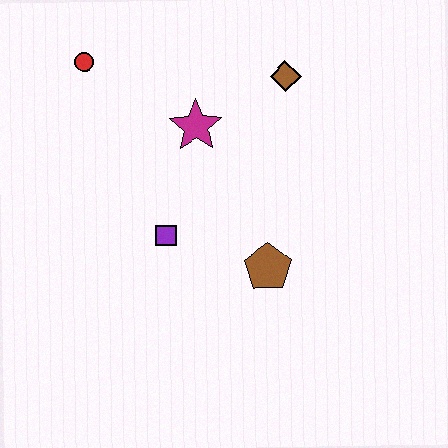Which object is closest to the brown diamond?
The magenta star is closest to the brown diamond.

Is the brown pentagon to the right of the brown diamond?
No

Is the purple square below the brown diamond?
Yes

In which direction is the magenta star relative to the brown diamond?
The magenta star is to the left of the brown diamond.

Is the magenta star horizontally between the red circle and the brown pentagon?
Yes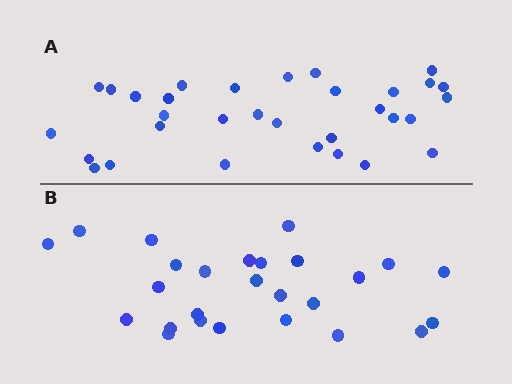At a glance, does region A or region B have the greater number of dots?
Region A (the top region) has more dots.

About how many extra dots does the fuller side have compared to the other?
Region A has about 6 more dots than region B.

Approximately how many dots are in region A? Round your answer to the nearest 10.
About 30 dots. (The exact count is 32, which rounds to 30.)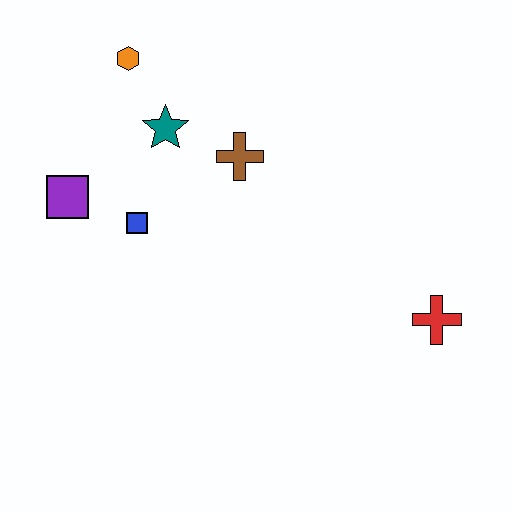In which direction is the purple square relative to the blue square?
The purple square is to the left of the blue square.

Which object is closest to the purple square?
The blue square is closest to the purple square.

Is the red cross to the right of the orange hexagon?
Yes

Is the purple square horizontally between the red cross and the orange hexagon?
No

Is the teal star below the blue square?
No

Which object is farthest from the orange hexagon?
The red cross is farthest from the orange hexagon.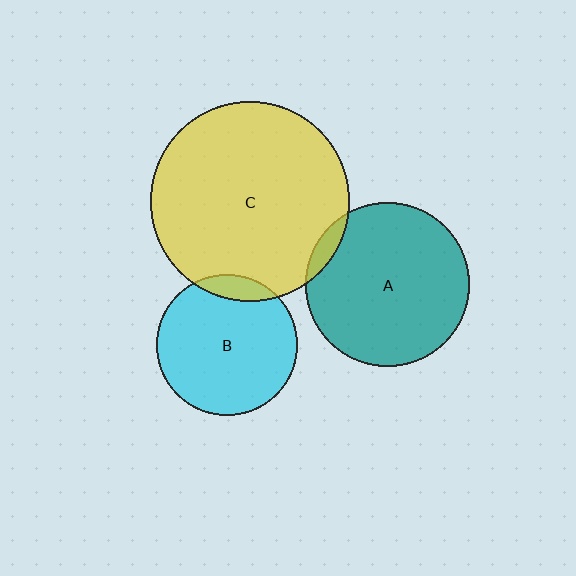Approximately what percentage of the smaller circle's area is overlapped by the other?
Approximately 10%.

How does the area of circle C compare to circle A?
Approximately 1.5 times.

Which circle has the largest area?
Circle C (yellow).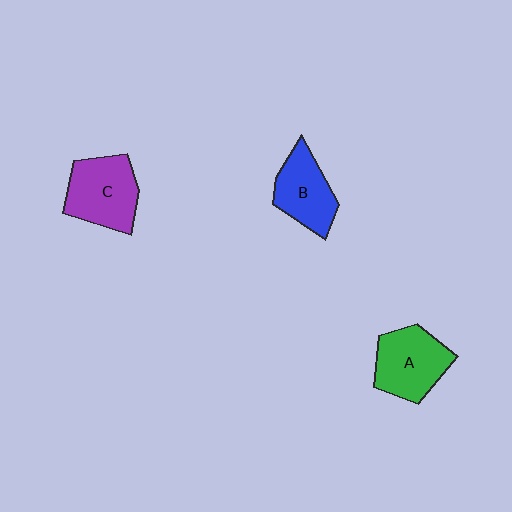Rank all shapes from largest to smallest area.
From largest to smallest: C (purple), A (green), B (blue).